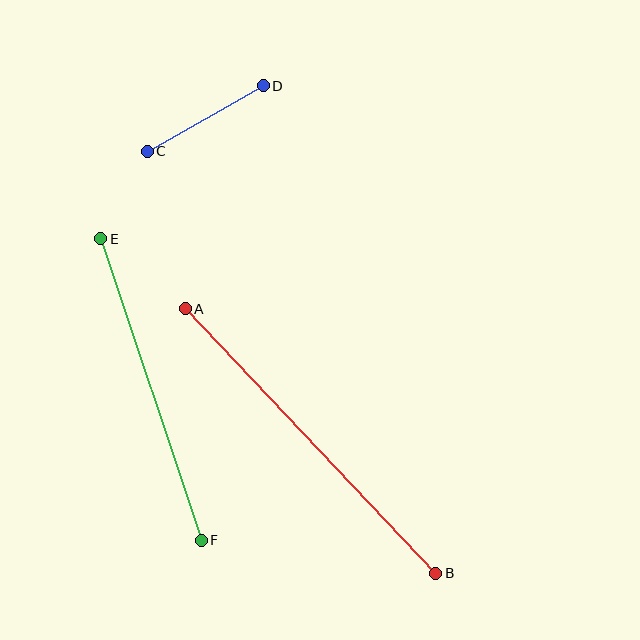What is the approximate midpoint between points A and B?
The midpoint is at approximately (310, 441) pixels.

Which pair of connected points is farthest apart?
Points A and B are farthest apart.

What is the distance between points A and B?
The distance is approximately 364 pixels.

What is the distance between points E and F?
The distance is approximately 318 pixels.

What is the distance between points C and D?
The distance is approximately 133 pixels.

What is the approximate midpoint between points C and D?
The midpoint is at approximately (205, 118) pixels.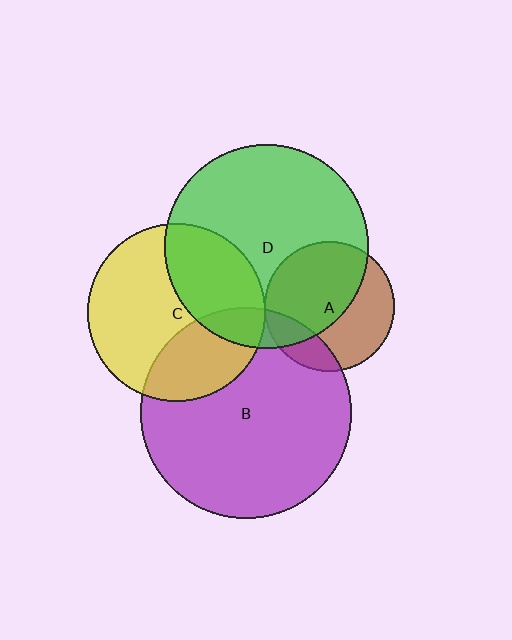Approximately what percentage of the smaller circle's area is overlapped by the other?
Approximately 35%.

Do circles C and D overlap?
Yes.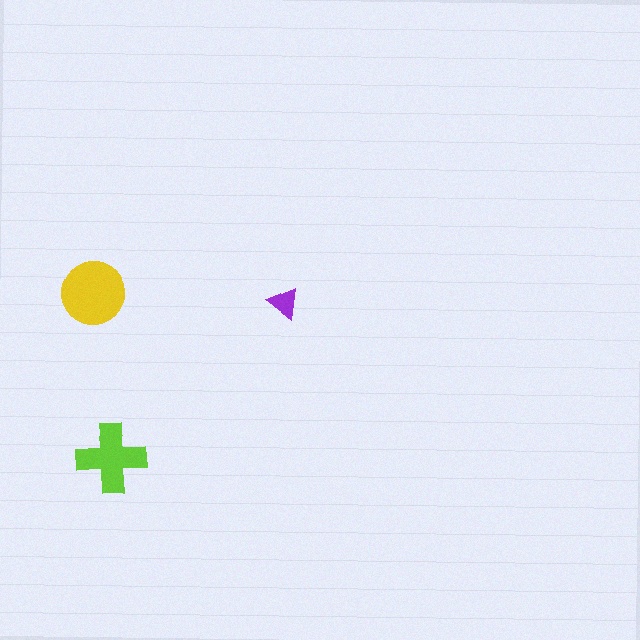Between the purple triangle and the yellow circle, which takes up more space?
The yellow circle.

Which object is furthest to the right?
The purple triangle is rightmost.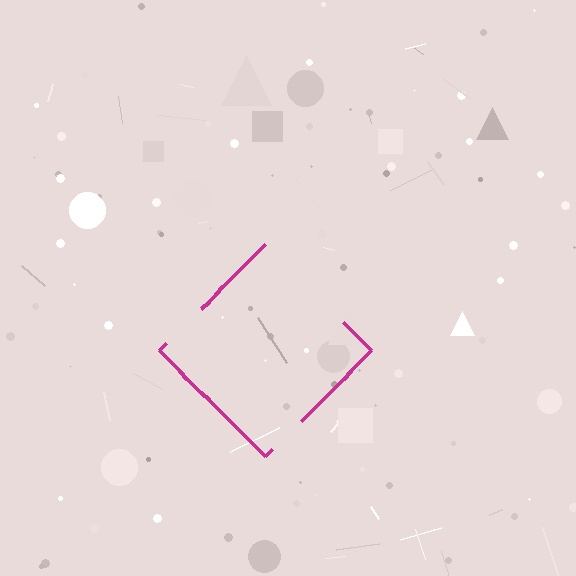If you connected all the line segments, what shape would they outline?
They would outline a diamond.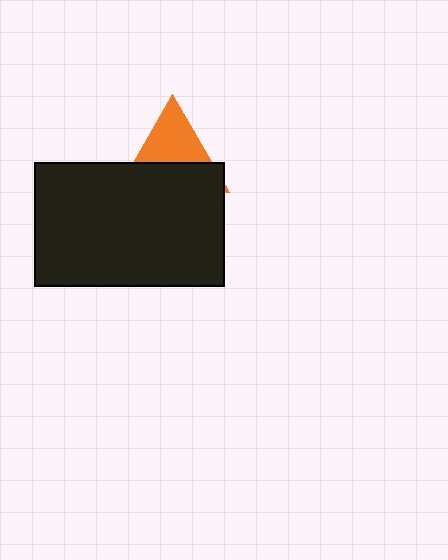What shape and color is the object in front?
The object in front is a black rectangle.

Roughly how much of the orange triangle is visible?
About half of it is visible (roughly 47%).